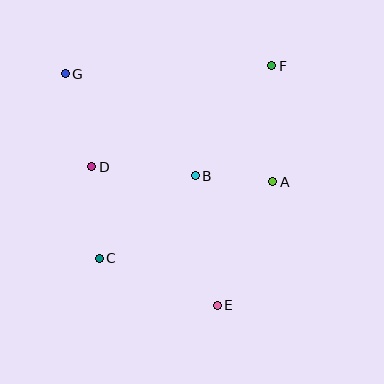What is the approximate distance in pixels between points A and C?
The distance between A and C is approximately 189 pixels.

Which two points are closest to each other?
Points A and B are closest to each other.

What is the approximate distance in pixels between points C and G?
The distance between C and G is approximately 187 pixels.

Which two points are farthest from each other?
Points E and G are farthest from each other.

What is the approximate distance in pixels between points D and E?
The distance between D and E is approximately 187 pixels.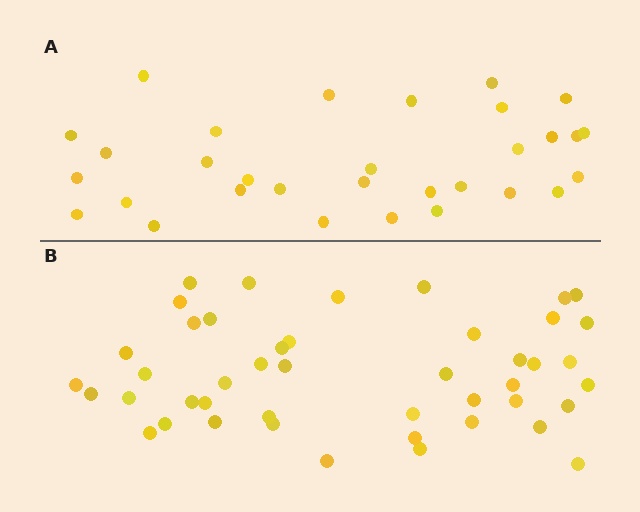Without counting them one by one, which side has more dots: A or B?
Region B (the bottom region) has more dots.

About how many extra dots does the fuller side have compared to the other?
Region B has approximately 15 more dots than region A.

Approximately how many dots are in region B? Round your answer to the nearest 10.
About 40 dots. (The exact count is 45, which rounds to 40.)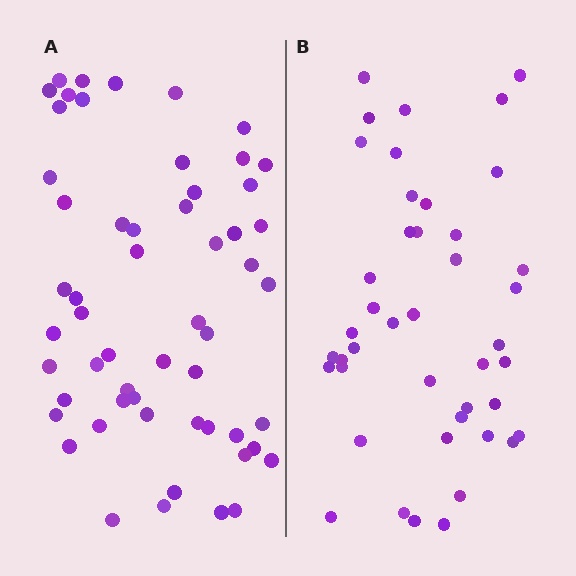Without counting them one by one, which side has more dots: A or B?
Region A (the left region) has more dots.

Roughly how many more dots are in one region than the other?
Region A has approximately 15 more dots than region B.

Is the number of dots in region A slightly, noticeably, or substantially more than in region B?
Region A has noticeably more, but not dramatically so. The ratio is roughly 1.3 to 1.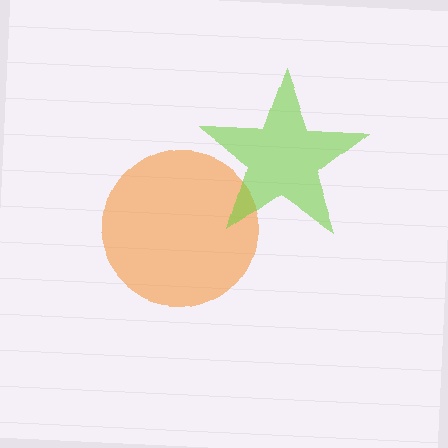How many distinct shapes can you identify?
There are 2 distinct shapes: an orange circle, a lime star.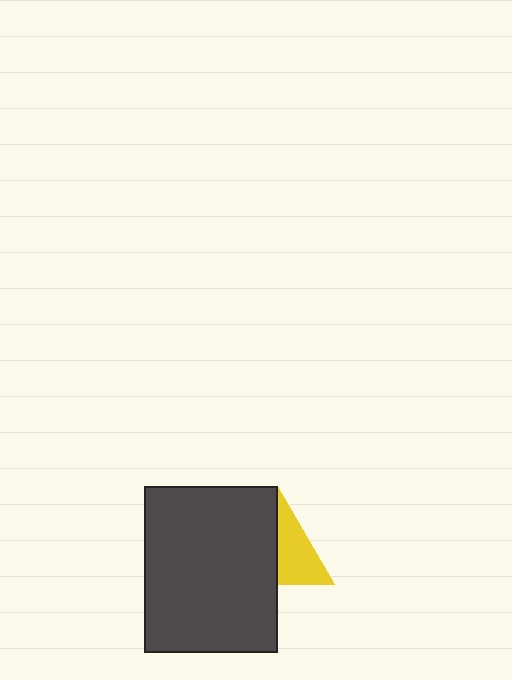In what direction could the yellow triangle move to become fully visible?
The yellow triangle could move right. That would shift it out from behind the dark gray rectangle entirely.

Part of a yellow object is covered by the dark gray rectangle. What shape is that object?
It is a triangle.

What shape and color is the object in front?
The object in front is a dark gray rectangle.